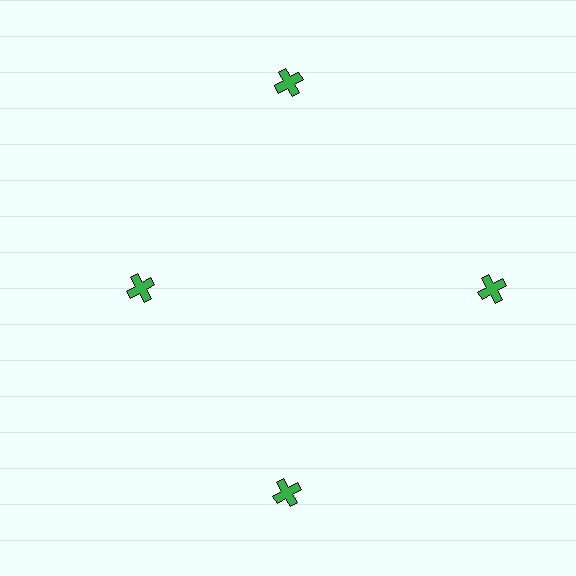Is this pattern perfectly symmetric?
No. The 4 green crosses are arranged in a ring, but one element near the 9 o'clock position is pulled inward toward the center, breaking the 4-fold rotational symmetry.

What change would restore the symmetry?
The symmetry would be restored by moving it outward, back onto the ring so that all 4 crosses sit at equal angles and equal distance from the center.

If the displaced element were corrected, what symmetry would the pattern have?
It would have 4-fold rotational symmetry — the pattern would map onto itself every 90 degrees.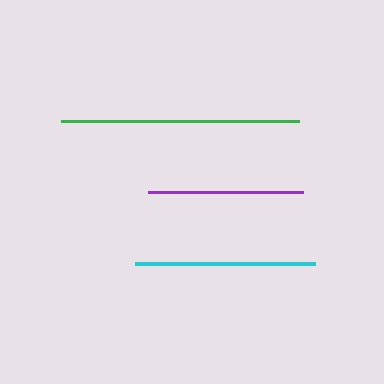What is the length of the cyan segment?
The cyan segment is approximately 181 pixels long.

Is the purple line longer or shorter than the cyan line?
The cyan line is longer than the purple line.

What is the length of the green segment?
The green segment is approximately 238 pixels long.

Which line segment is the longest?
The green line is the longest at approximately 238 pixels.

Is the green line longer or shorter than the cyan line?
The green line is longer than the cyan line.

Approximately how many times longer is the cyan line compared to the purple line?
The cyan line is approximately 1.2 times the length of the purple line.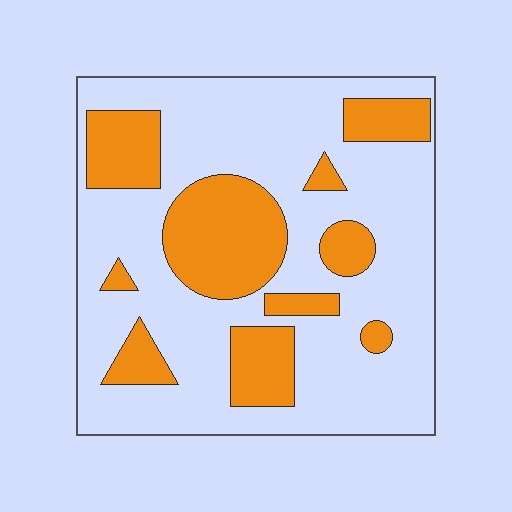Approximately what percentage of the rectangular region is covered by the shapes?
Approximately 30%.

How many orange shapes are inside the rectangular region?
10.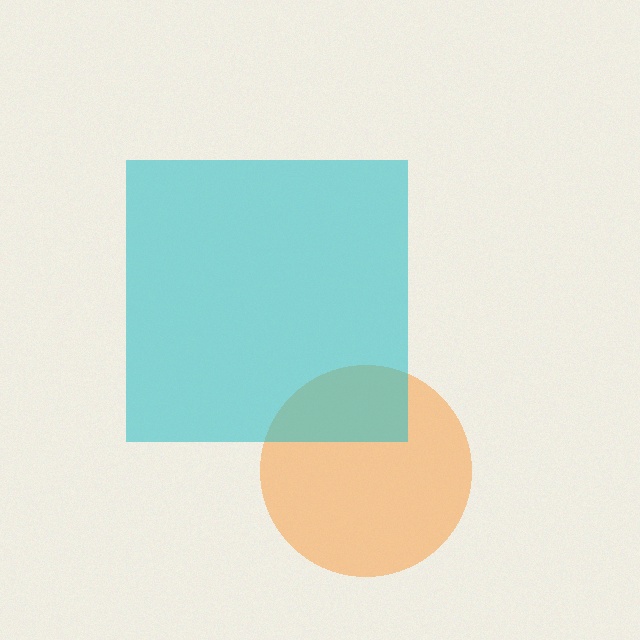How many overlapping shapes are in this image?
There are 2 overlapping shapes in the image.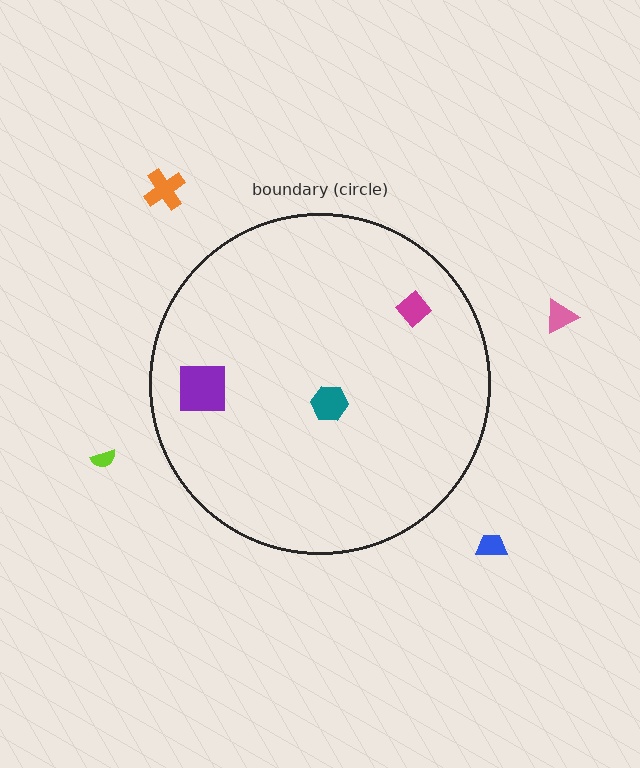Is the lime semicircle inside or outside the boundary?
Outside.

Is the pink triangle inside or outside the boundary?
Outside.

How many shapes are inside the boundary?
3 inside, 4 outside.